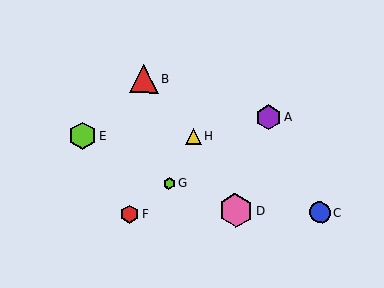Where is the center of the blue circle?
The center of the blue circle is at (320, 213).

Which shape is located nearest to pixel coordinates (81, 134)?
The lime hexagon (labeled E) at (83, 135) is nearest to that location.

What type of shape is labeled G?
Shape G is a lime hexagon.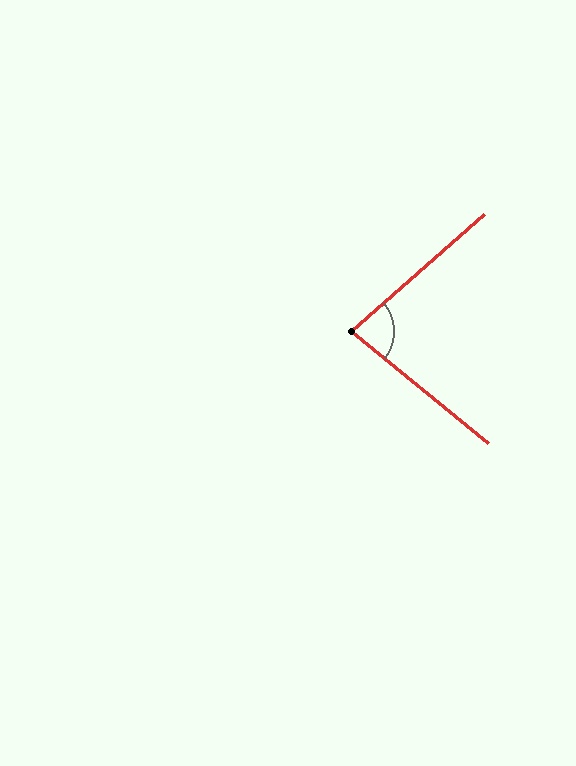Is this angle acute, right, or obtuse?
It is acute.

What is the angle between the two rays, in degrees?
Approximately 80 degrees.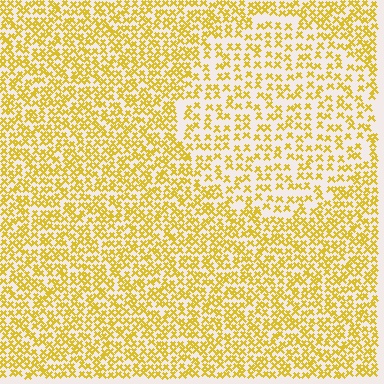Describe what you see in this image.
The image contains small yellow elements arranged at two different densities. A circle-shaped region is visible where the elements are less densely packed than the surrounding area.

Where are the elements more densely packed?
The elements are more densely packed outside the circle boundary.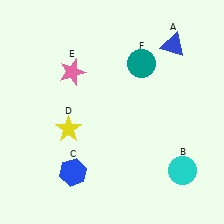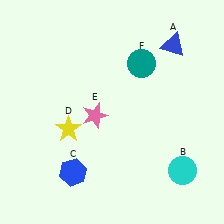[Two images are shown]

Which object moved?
The pink star (E) moved down.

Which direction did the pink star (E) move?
The pink star (E) moved down.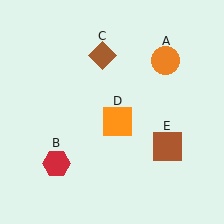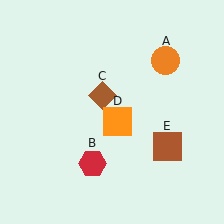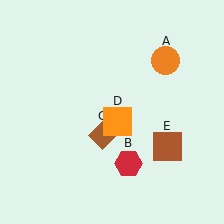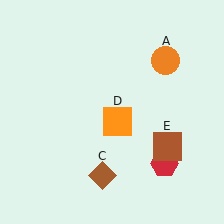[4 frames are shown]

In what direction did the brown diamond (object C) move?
The brown diamond (object C) moved down.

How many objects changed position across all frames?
2 objects changed position: red hexagon (object B), brown diamond (object C).